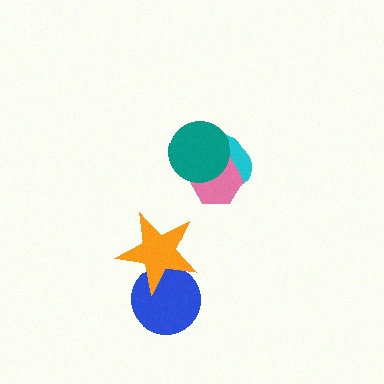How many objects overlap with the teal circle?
2 objects overlap with the teal circle.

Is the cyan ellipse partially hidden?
Yes, it is partially covered by another shape.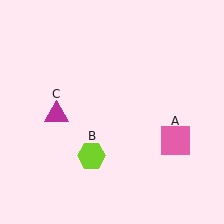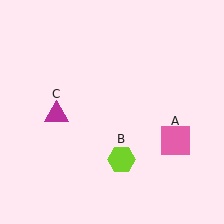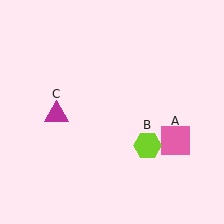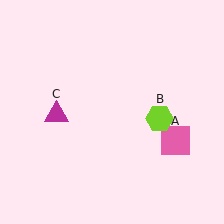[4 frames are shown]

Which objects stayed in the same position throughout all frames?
Pink square (object A) and magenta triangle (object C) remained stationary.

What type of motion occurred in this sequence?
The lime hexagon (object B) rotated counterclockwise around the center of the scene.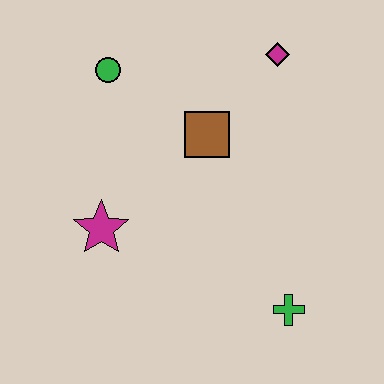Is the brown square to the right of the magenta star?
Yes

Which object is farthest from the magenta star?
The magenta diamond is farthest from the magenta star.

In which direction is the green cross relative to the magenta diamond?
The green cross is below the magenta diamond.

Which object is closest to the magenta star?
The brown square is closest to the magenta star.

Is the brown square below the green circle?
Yes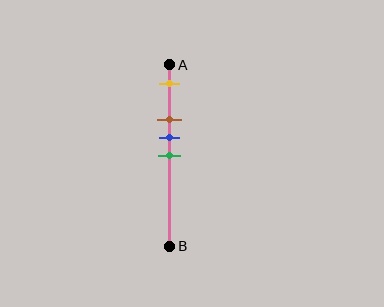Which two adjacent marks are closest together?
The blue and green marks are the closest adjacent pair.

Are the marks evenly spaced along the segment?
No, the marks are not evenly spaced.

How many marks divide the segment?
There are 4 marks dividing the segment.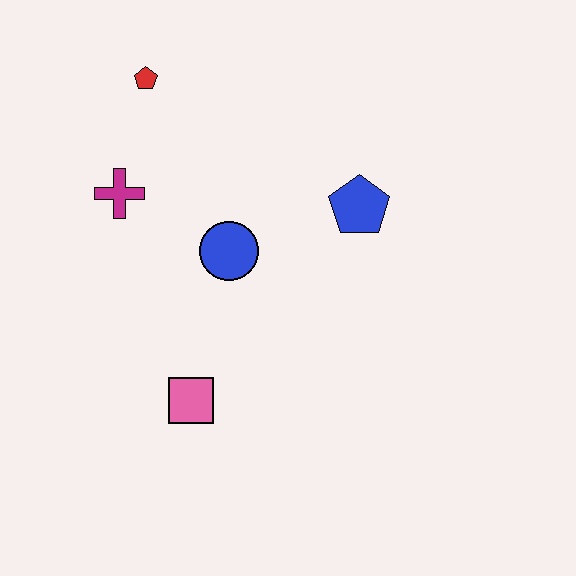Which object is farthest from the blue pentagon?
The pink square is farthest from the blue pentagon.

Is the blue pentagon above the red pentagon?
No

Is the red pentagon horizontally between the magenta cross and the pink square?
Yes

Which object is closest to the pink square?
The blue circle is closest to the pink square.